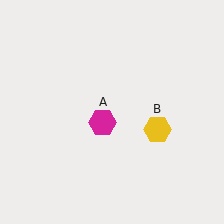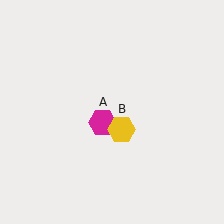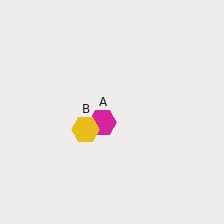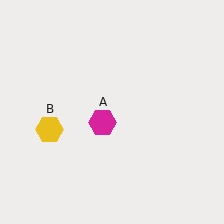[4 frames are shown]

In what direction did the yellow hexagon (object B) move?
The yellow hexagon (object B) moved left.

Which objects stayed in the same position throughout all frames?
Magenta hexagon (object A) remained stationary.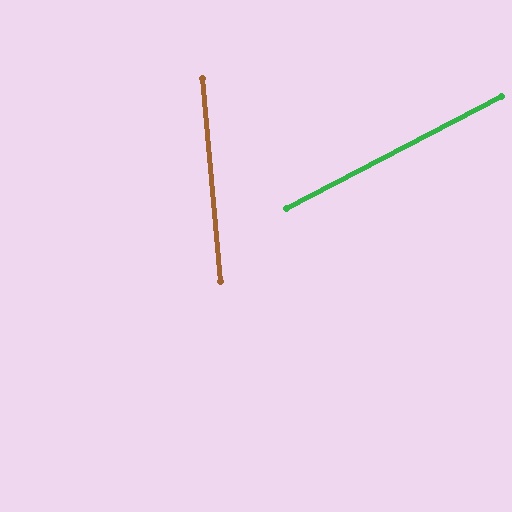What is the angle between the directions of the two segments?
Approximately 68 degrees.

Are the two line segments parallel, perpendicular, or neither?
Neither parallel nor perpendicular — they differ by about 68°.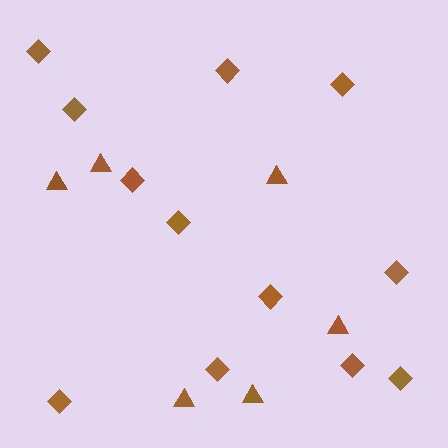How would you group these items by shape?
There are 2 groups: one group of triangles (6) and one group of diamonds (12).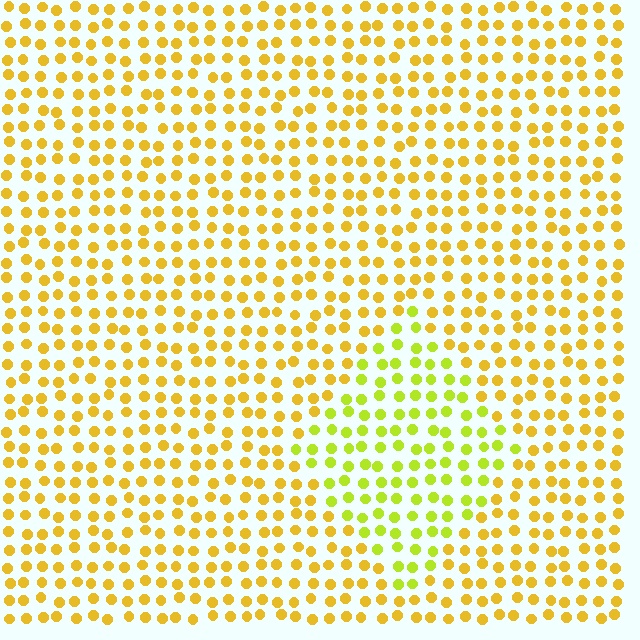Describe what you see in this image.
The image is filled with small yellow elements in a uniform arrangement. A diamond-shaped region is visible where the elements are tinted to a slightly different hue, forming a subtle color boundary.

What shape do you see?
I see a diamond.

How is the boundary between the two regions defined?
The boundary is defined purely by a slight shift in hue (about 31 degrees). Spacing, size, and orientation are identical on both sides.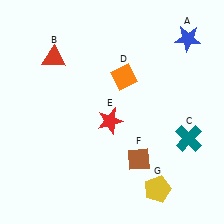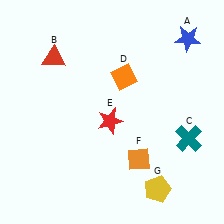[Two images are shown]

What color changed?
The diamond (F) changed from brown in Image 1 to orange in Image 2.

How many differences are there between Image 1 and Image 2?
There is 1 difference between the two images.